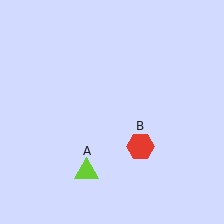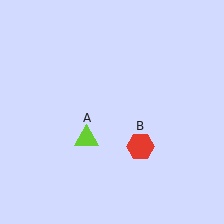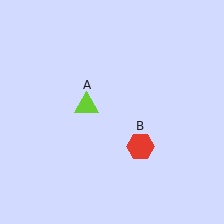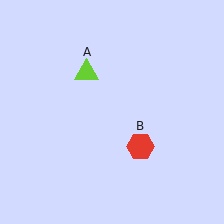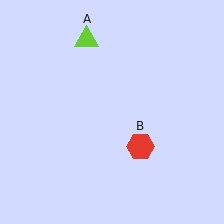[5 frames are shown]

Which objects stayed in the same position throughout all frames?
Red hexagon (object B) remained stationary.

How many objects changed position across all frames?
1 object changed position: lime triangle (object A).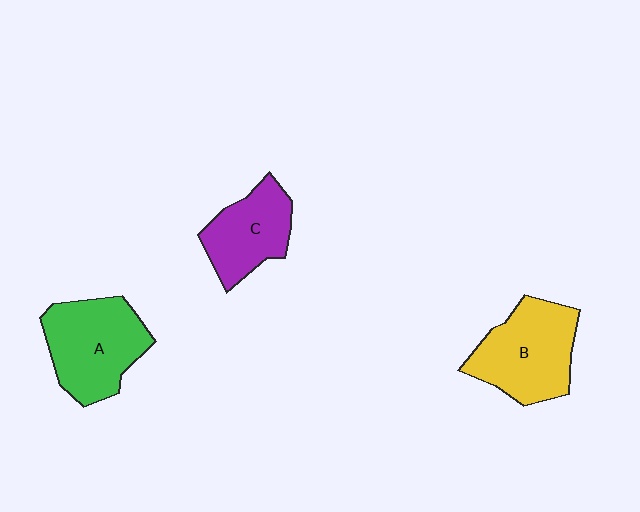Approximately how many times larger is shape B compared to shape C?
Approximately 1.3 times.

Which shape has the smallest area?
Shape C (purple).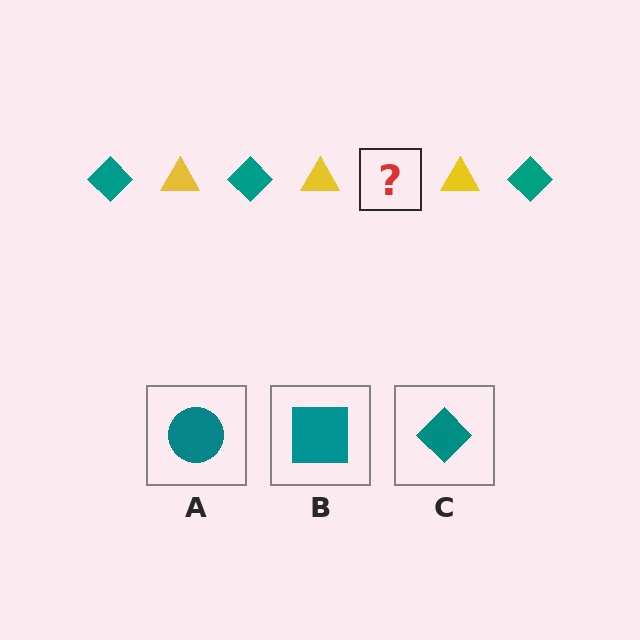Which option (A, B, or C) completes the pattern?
C.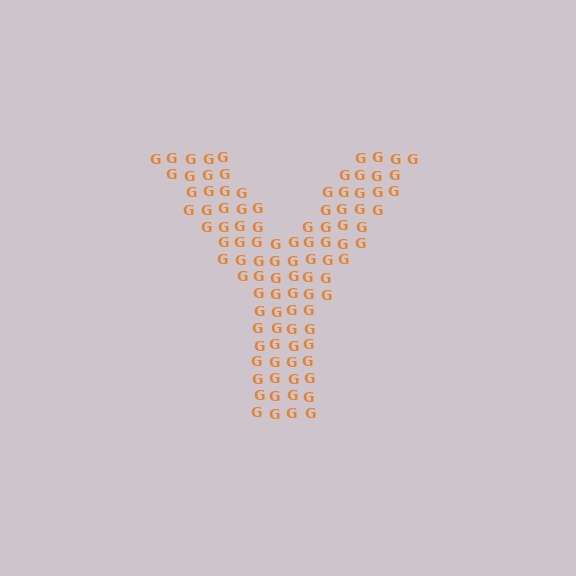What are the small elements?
The small elements are letter G's.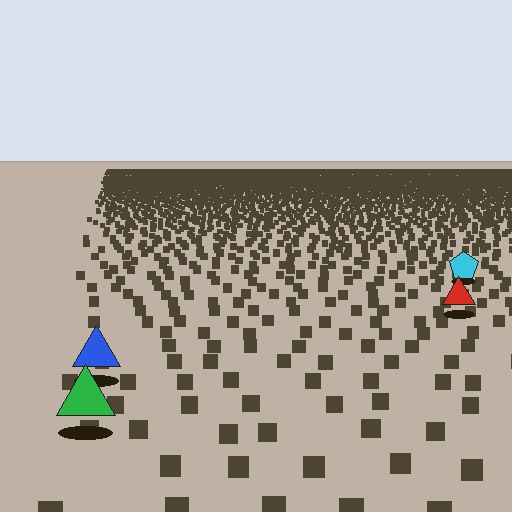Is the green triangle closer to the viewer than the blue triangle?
Yes. The green triangle is closer — you can tell from the texture gradient: the ground texture is coarser near it.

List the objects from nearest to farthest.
From nearest to farthest: the green triangle, the blue triangle, the red triangle, the cyan pentagon.